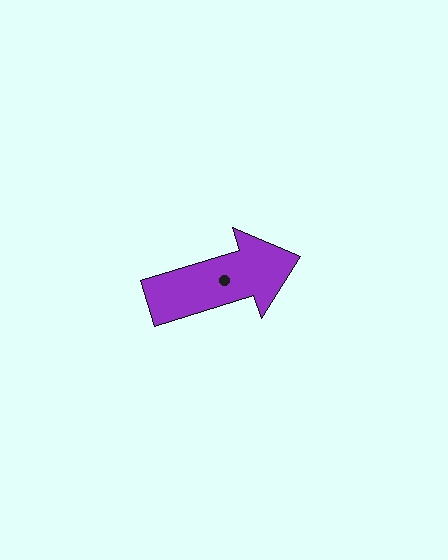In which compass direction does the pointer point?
East.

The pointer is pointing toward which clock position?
Roughly 2 o'clock.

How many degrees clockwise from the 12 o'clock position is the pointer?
Approximately 73 degrees.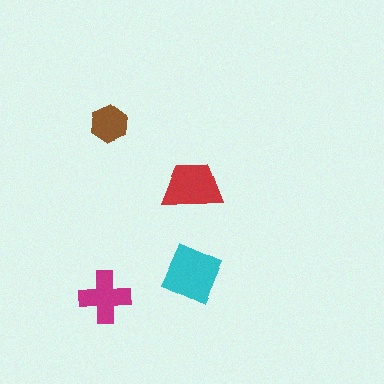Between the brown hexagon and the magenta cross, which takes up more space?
The magenta cross.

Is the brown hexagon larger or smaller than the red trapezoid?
Smaller.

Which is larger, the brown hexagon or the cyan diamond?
The cyan diamond.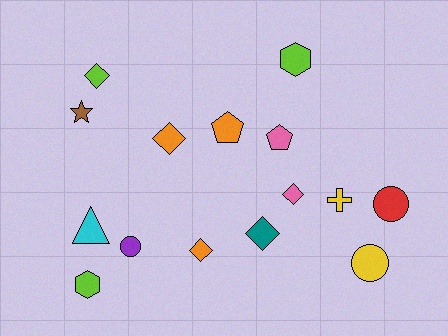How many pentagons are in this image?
There are 2 pentagons.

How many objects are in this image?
There are 15 objects.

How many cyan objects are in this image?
There is 1 cyan object.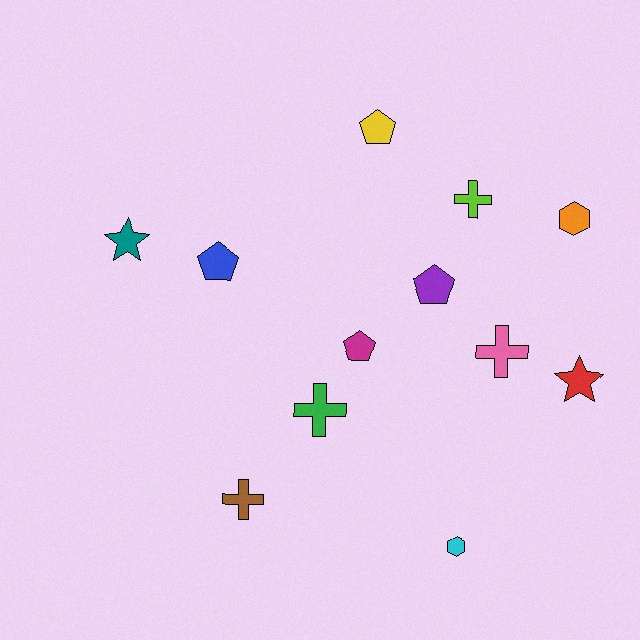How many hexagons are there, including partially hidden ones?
There are 2 hexagons.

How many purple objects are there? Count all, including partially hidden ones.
There is 1 purple object.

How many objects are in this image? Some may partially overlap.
There are 12 objects.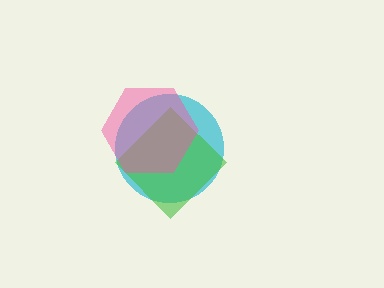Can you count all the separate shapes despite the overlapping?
Yes, there are 3 separate shapes.